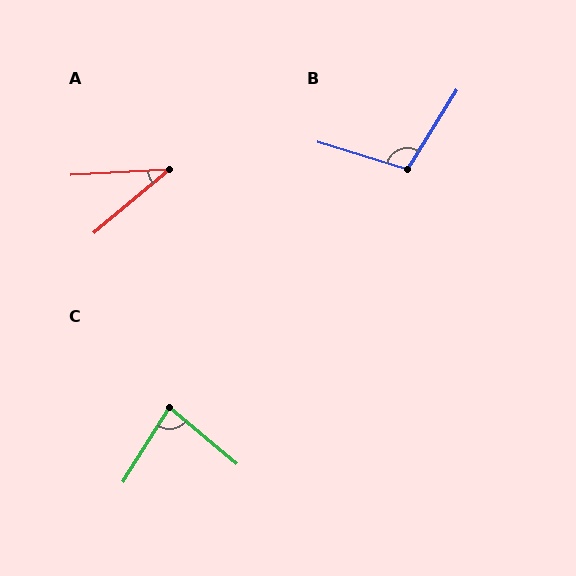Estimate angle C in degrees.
Approximately 82 degrees.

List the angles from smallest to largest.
A (37°), C (82°), B (105°).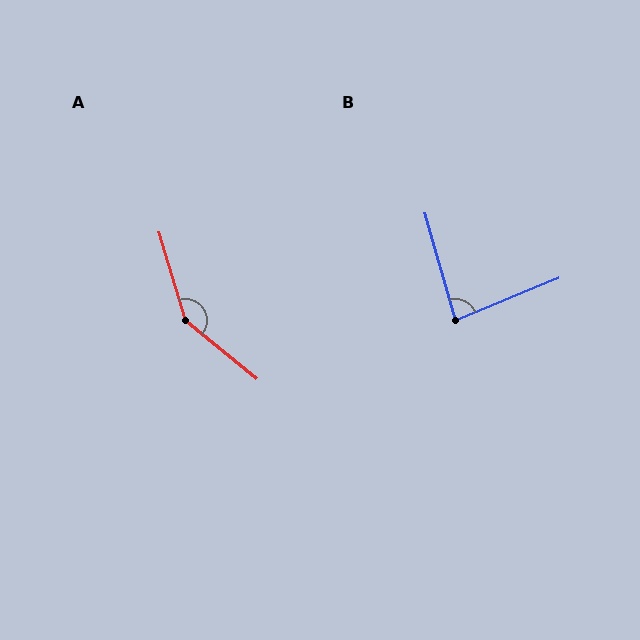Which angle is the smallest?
B, at approximately 83 degrees.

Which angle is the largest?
A, at approximately 146 degrees.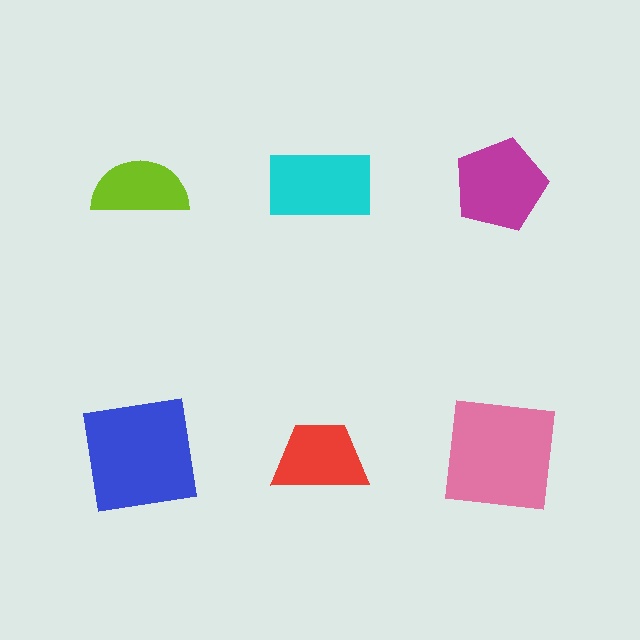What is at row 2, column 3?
A pink square.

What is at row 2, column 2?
A red trapezoid.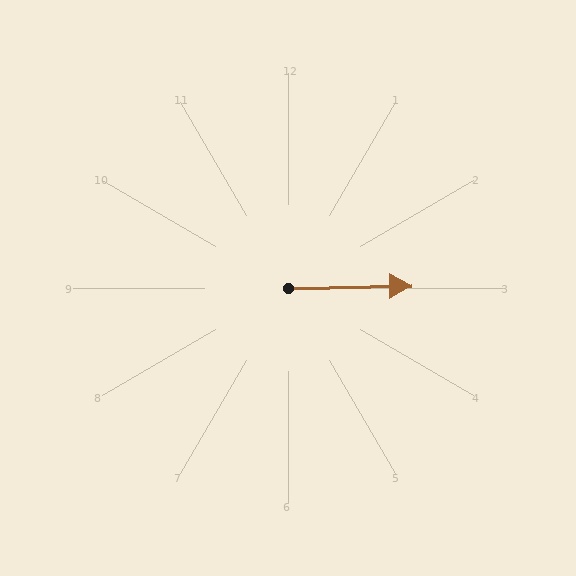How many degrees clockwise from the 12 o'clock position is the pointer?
Approximately 89 degrees.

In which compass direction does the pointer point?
East.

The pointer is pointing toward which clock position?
Roughly 3 o'clock.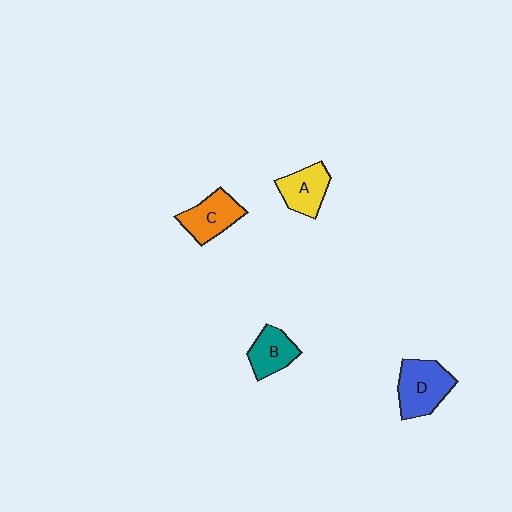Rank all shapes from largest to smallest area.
From largest to smallest: D (blue), C (orange), A (yellow), B (teal).